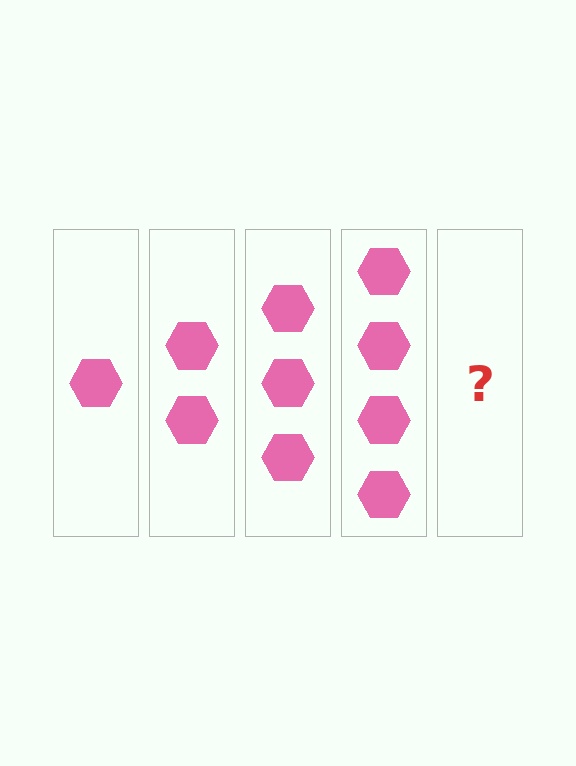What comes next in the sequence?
The next element should be 5 hexagons.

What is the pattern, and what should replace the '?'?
The pattern is that each step adds one more hexagon. The '?' should be 5 hexagons.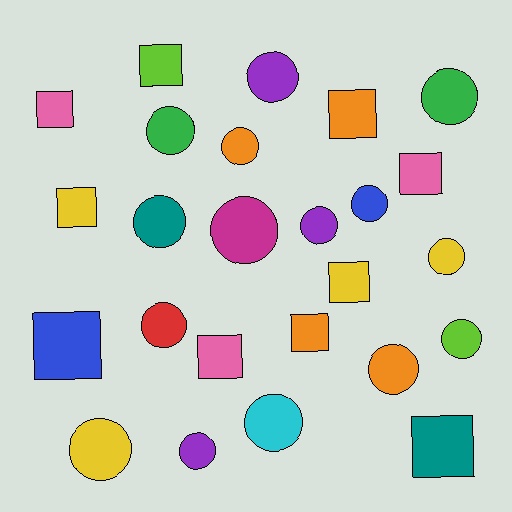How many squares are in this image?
There are 10 squares.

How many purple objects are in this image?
There are 3 purple objects.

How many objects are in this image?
There are 25 objects.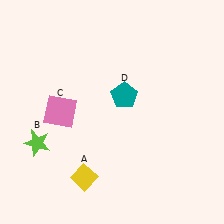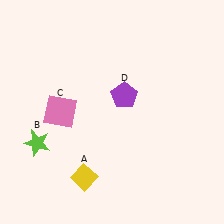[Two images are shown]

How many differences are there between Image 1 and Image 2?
There is 1 difference between the two images.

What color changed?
The pentagon (D) changed from teal in Image 1 to purple in Image 2.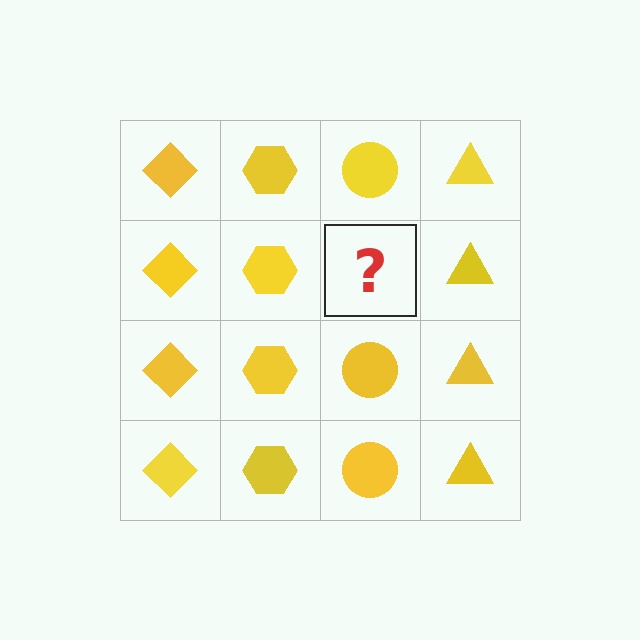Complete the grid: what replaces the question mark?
The question mark should be replaced with a yellow circle.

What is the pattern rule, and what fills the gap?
The rule is that each column has a consistent shape. The gap should be filled with a yellow circle.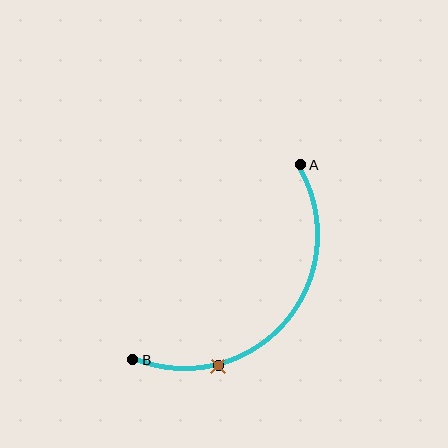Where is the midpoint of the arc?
The arc midpoint is the point on the curve farthest from the straight line joining A and B. It sits below and to the right of that line.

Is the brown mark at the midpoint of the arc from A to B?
No. The brown mark lies on the arc but is closer to endpoint B. The arc midpoint would be at the point on the curve equidistant along the arc from both A and B.